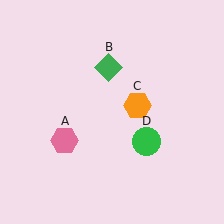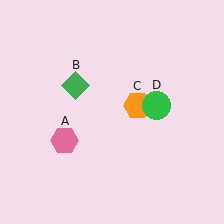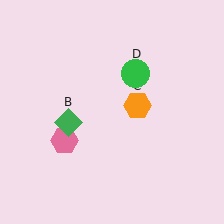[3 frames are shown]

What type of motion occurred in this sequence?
The green diamond (object B), green circle (object D) rotated counterclockwise around the center of the scene.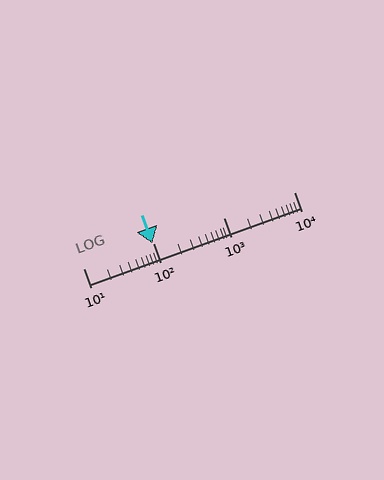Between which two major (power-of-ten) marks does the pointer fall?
The pointer is between 10 and 100.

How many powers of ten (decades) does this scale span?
The scale spans 3 decades, from 10 to 10000.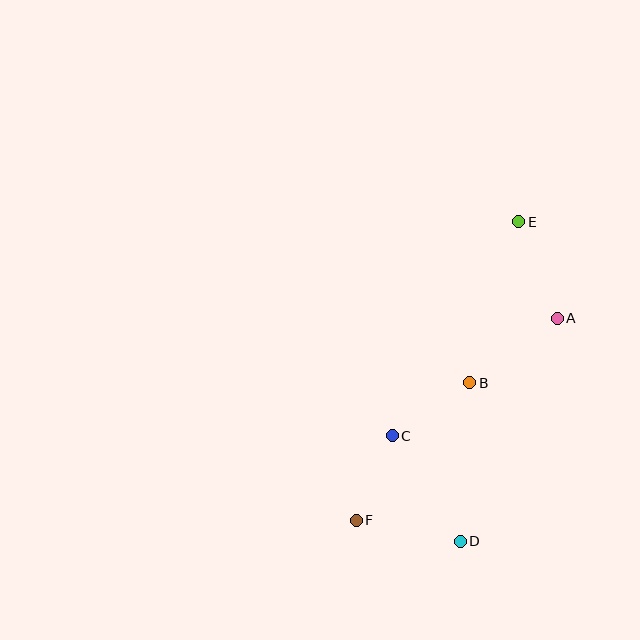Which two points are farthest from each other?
Points E and F are farthest from each other.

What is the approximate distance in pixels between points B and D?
The distance between B and D is approximately 159 pixels.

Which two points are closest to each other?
Points C and F are closest to each other.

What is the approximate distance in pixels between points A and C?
The distance between A and C is approximately 203 pixels.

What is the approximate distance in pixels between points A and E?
The distance between A and E is approximately 104 pixels.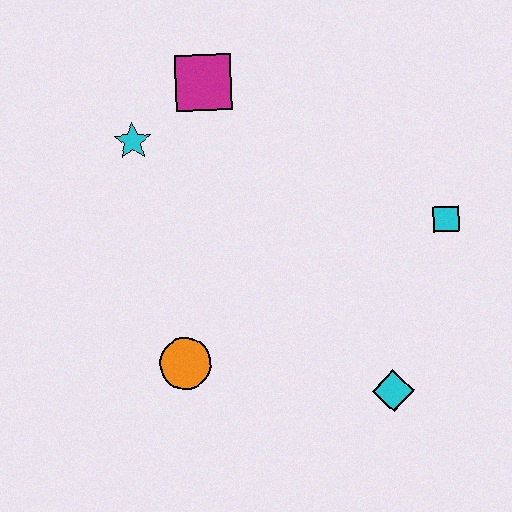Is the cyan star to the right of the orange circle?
No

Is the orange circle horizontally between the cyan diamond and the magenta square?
No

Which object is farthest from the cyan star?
The cyan diamond is farthest from the cyan star.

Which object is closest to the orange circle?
The cyan diamond is closest to the orange circle.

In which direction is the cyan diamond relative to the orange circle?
The cyan diamond is to the right of the orange circle.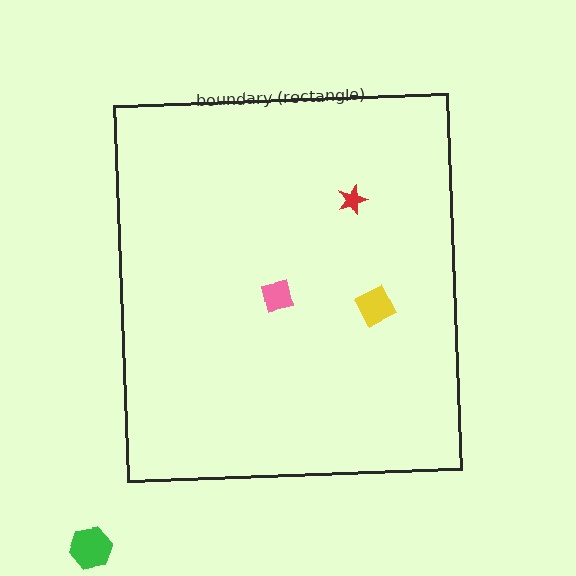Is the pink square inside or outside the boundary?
Inside.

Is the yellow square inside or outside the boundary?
Inside.